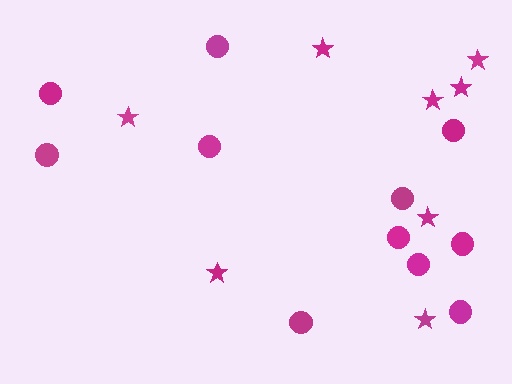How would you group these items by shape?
There are 2 groups: one group of circles (11) and one group of stars (8).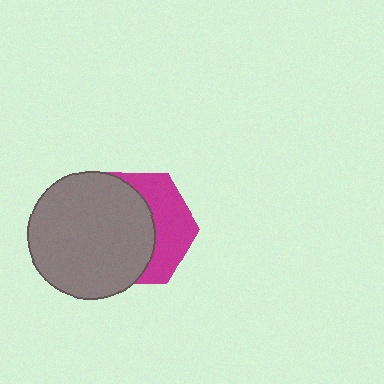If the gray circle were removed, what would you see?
You would see the complete magenta hexagon.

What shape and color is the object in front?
The object in front is a gray circle.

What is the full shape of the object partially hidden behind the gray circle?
The partially hidden object is a magenta hexagon.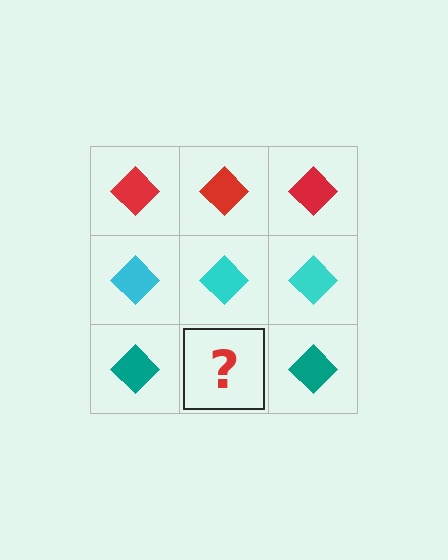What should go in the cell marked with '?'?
The missing cell should contain a teal diamond.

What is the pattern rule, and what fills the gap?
The rule is that each row has a consistent color. The gap should be filled with a teal diamond.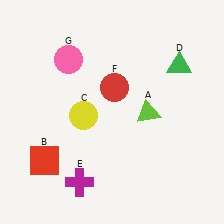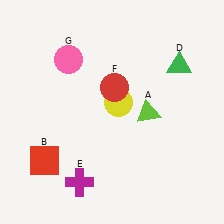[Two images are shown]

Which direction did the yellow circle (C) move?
The yellow circle (C) moved right.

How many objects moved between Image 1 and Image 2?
1 object moved between the two images.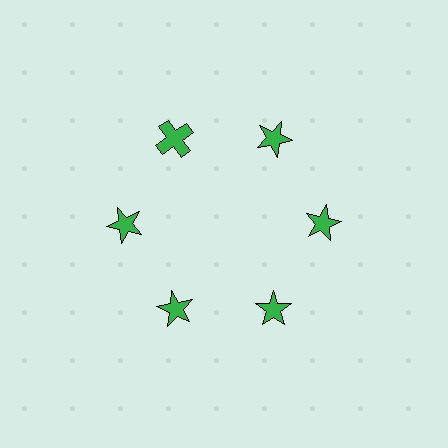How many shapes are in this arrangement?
There are 6 shapes arranged in a ring pattern.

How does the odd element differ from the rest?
It has a different shape: cross instead of star.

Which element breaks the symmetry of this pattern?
The green cross at roughly the 11 o'clock position breaks the symmetry. All other shapes are green stars.